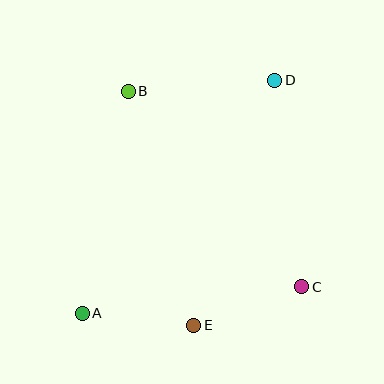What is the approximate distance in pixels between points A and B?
The distance between A and B is approximately 227 pixels.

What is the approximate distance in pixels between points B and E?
The distance between B and E is approximately 243 pixels.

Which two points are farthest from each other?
Points A and D are farthest from each other.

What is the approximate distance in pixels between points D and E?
The distance between D and E is approximately 258 pixels.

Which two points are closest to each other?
Points A and E are closest to each other.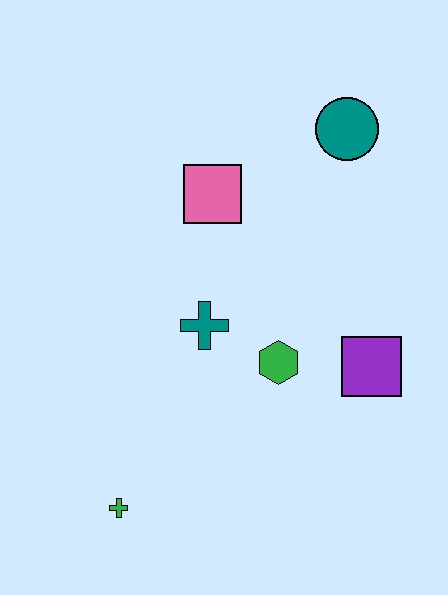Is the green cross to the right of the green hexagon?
No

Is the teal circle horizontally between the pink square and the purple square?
Yes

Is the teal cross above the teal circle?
No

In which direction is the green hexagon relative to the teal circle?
The green hexagon is below the teal circle.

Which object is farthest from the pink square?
The green cross is farthest from the pink square.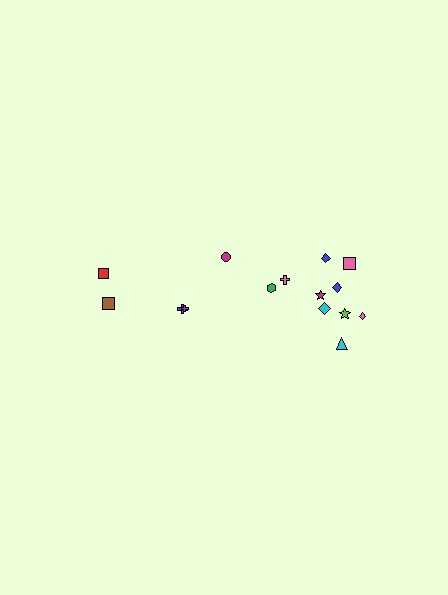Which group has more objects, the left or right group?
The right group.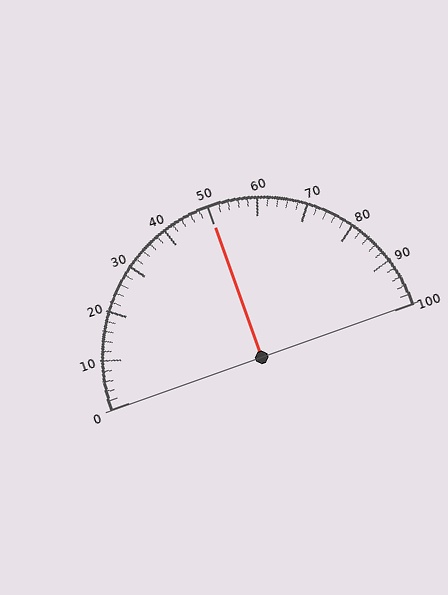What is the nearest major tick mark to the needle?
The nearest major tick mark is 50.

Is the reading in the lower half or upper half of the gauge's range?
The reading is in the upper half of the range (0 to 100).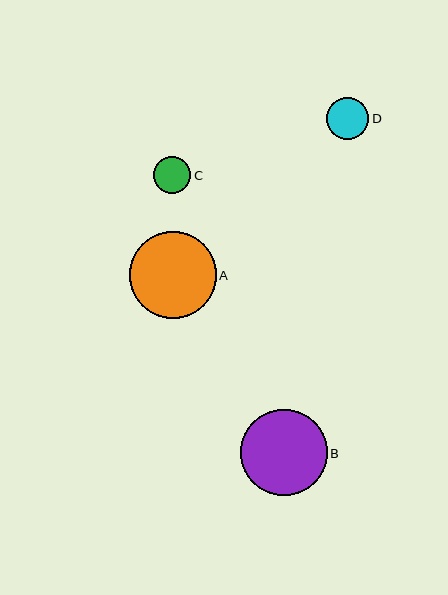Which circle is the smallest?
Circle C is the smallest with a size of approximately 37 pixels.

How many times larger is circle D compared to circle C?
Circle D is approximately 1.1 times the size of circle C.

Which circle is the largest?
Circle A is the largest with a size of approximately 87 pixels.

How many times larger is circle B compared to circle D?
Circle B is approximately 2.0 times the size of circle D.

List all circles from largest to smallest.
From largest to smallest: A, B, D, C.